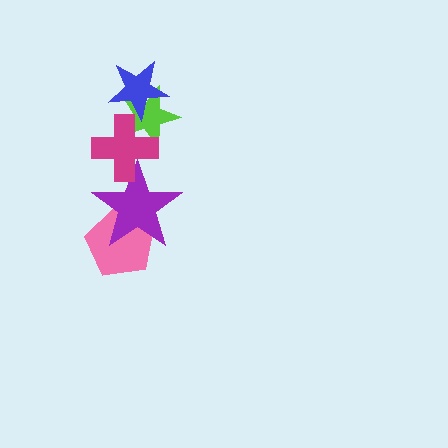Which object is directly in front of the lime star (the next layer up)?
The magenta cross is directly in front of the lime star.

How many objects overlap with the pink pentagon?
1 object overlaps with the pink pentagon.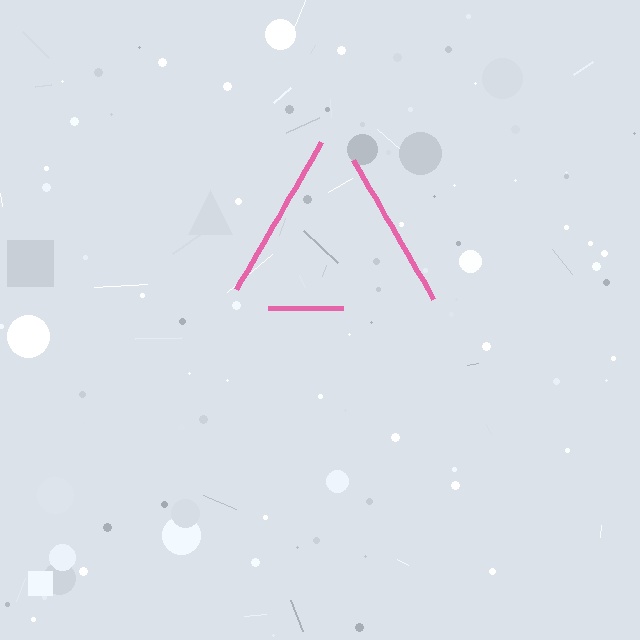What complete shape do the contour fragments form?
The contour fragments form a triangle.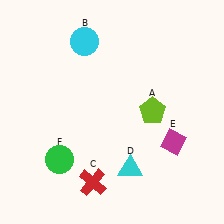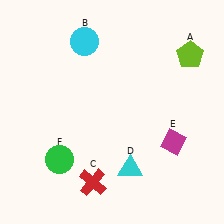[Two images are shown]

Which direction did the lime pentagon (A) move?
The lime pentagon (A) moved up.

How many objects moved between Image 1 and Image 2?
1 object moved between the two images.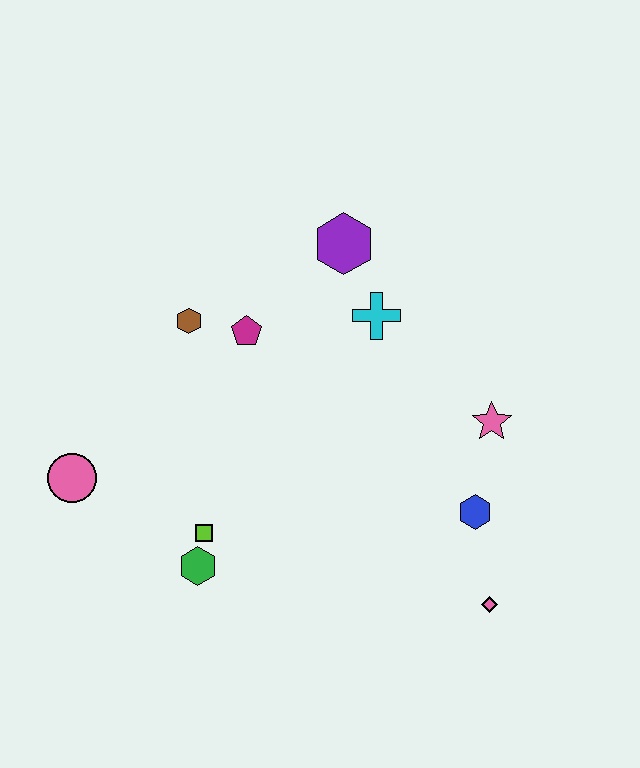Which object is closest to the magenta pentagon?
The brown hexagon is closest to the magenta pentagon.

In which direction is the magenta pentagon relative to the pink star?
The magenta pentagon is to the left of the pink star.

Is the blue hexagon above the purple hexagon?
No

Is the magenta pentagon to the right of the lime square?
Yes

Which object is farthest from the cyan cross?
The pink circle is farthest from the cyan cross.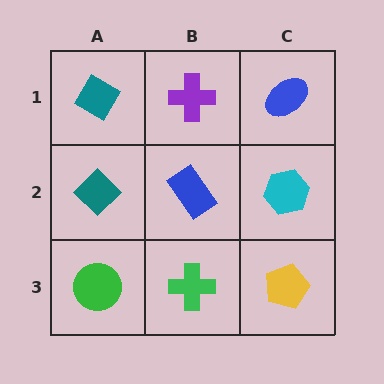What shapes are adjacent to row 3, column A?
A teal diamond (row 2, column A), a green cross (row 3, column B).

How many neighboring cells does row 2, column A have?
3.